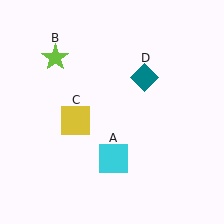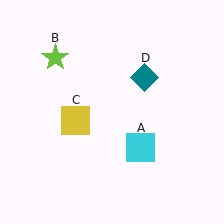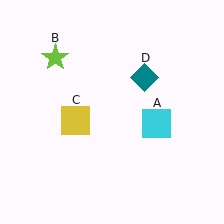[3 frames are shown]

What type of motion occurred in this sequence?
The cyan square (object A) rotated counterclockwise around the center of the scene.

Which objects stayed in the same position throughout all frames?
Lime star (object B) and yellow square (object C) and teal diamond (object D) remained stationary.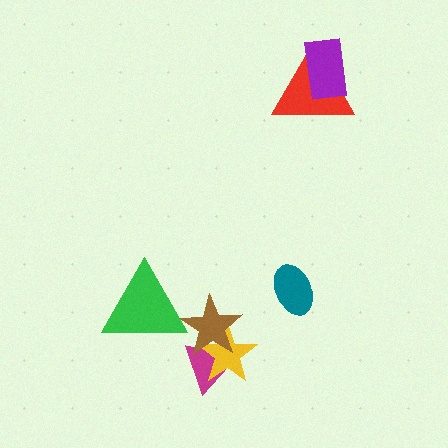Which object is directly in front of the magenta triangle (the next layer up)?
The yellow star is directly in front of the magenta triangle.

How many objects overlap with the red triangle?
1 object overlaps with the red triangle.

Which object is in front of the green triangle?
The brown star is in front of the green triangle.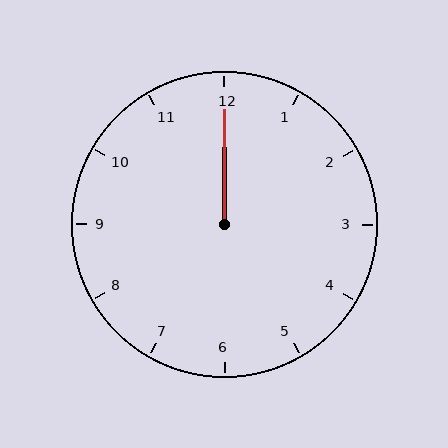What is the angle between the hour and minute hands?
Approximately 0 degrees.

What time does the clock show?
12:00.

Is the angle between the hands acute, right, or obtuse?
It is acute.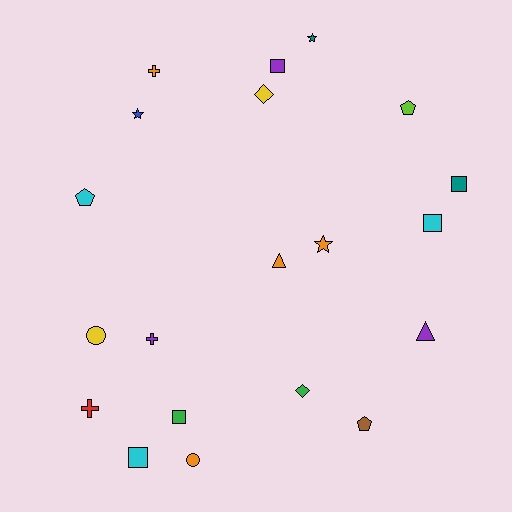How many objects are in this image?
There are 20 objects.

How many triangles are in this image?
There are 2 triangles.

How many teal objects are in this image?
There are 2 teal objects.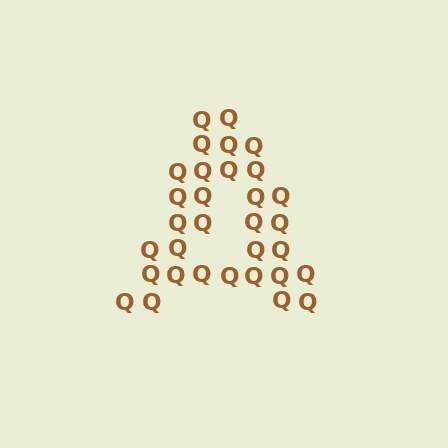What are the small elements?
The small elements are letter Q's.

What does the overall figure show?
The overall figure shows the letter A.